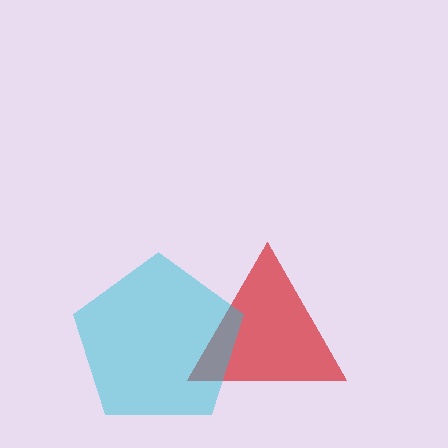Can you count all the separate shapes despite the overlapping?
Yes, there are 2 separate shapes.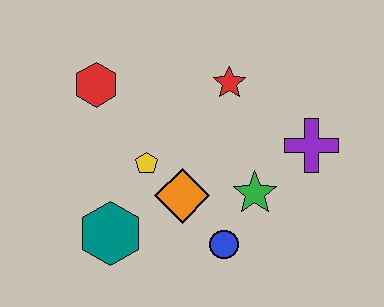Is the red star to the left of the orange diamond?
No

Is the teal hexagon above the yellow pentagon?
No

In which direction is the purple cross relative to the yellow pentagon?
The purple cross is to the right of the yellow pentagon.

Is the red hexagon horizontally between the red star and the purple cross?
No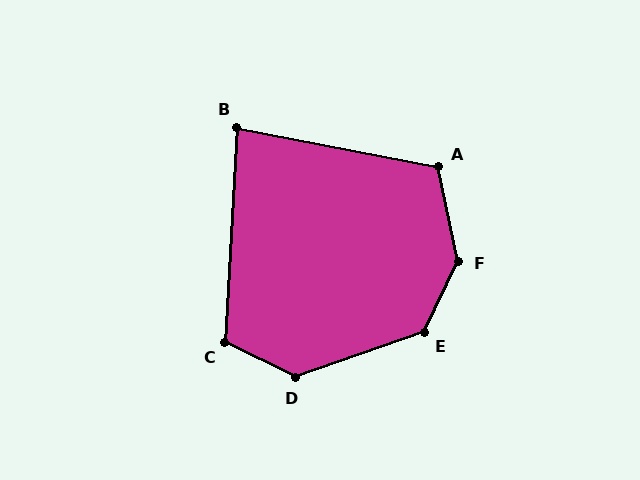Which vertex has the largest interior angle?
F, at approximately 143 degrees.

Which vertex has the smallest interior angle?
B, at approximately 82 degrees.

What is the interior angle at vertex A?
Approximately 112 degrees (obtuse).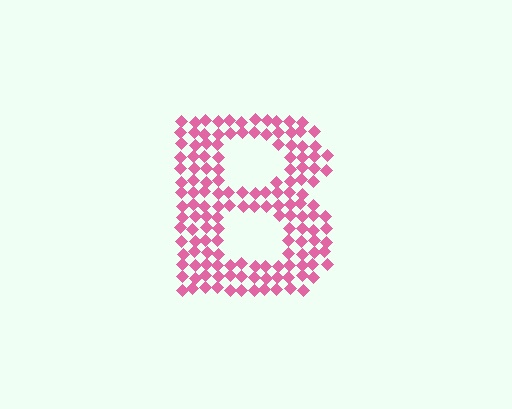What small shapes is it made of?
It is made of small diamonds.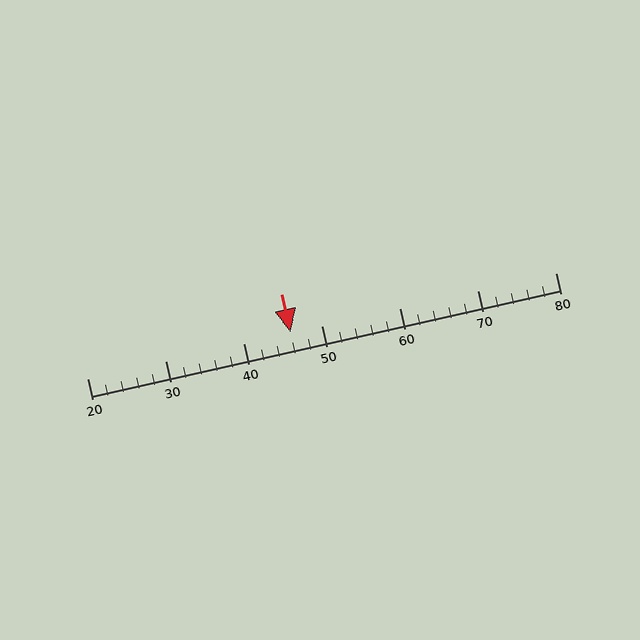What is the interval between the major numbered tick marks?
The major tick marks are spaced 10 units apart.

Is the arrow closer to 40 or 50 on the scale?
The arrow is closer to 50.